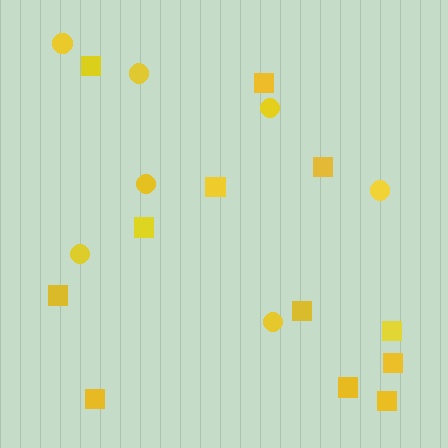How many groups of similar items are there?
There are 2 groups: one group of circles (7) and one group of squares (12).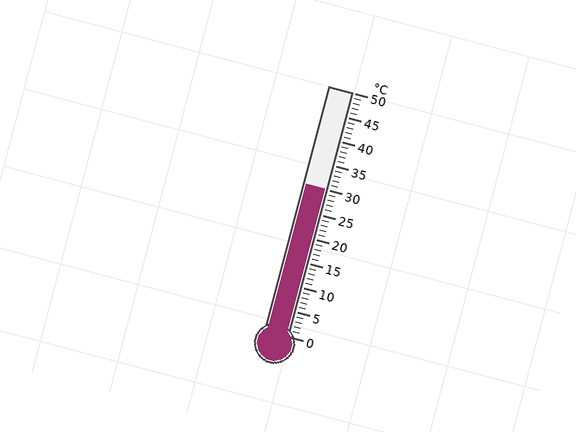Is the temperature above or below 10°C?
The temperature is above 10°C.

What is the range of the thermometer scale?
The thermometer scale ranges from 0°C to 50°C.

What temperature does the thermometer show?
The thermometer shows approximately 30°C.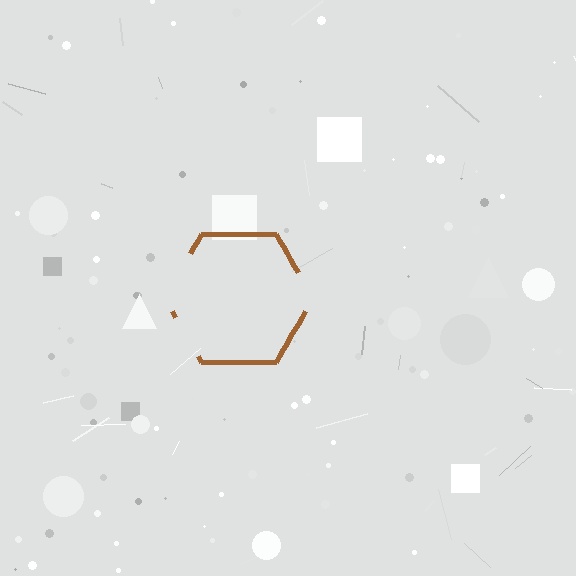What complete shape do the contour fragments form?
The contour fragments form a hexagon.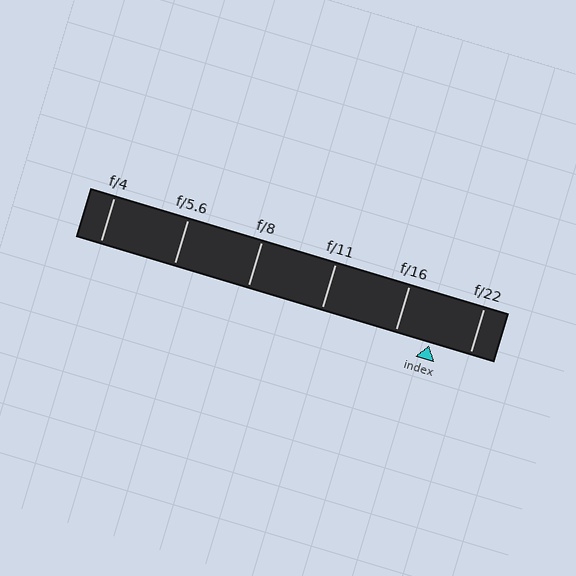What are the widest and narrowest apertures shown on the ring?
The widest aperture shown is f/4 and the narrowest is f/22.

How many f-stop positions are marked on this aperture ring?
There are 6 f-stop positions marked.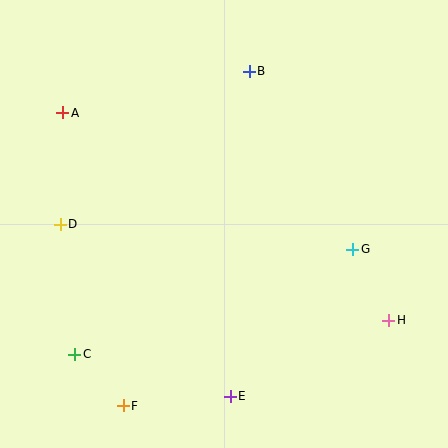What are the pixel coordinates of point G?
Point G is at (353, 249).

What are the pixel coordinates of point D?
Point D is at (60, 224).